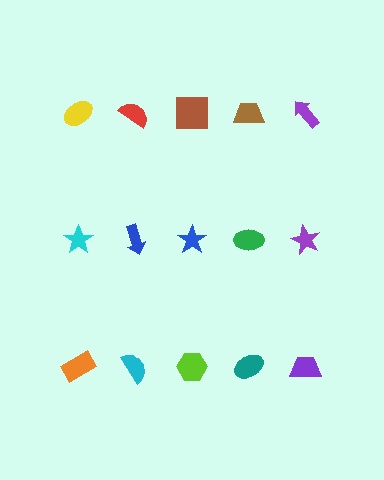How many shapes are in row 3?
5 shapes.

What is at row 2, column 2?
A blue arrow.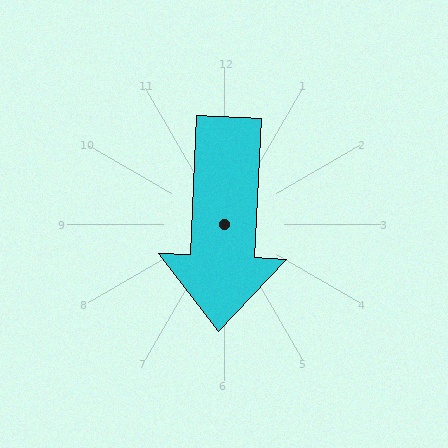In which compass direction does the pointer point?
South.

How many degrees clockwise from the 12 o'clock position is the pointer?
Approximately 183 degrees.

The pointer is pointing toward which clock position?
Roughly 6 o'clock.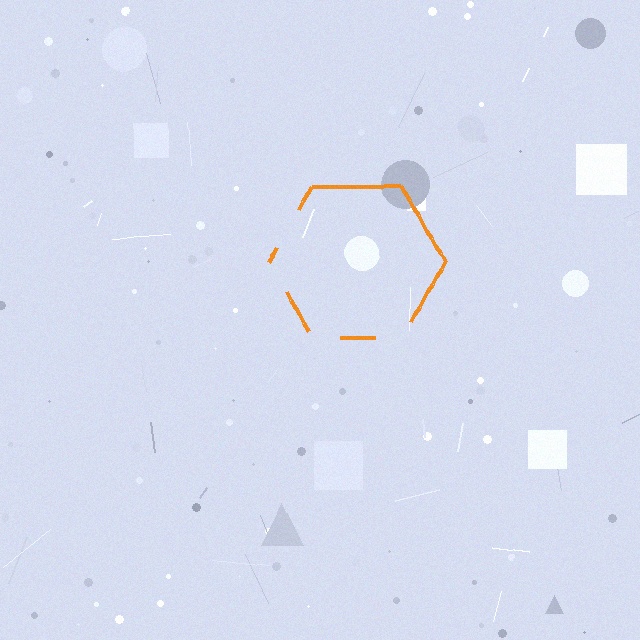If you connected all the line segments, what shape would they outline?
They would outline a hexagon.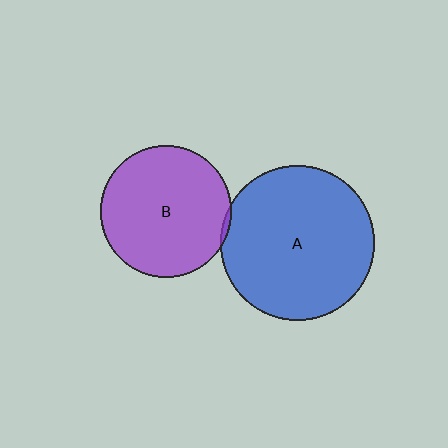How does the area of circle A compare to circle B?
Approximately 1.4 times.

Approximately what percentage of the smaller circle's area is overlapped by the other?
Approximately 5%.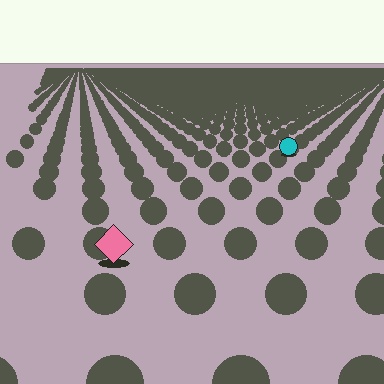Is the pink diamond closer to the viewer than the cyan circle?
Yes. The pink diamond is closer — you can tell from the texture gradient: the ground texture is coarser near it.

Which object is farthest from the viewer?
The cyan circle is farthest from the viewer. It appears smaller and the ground texture around it is denser.